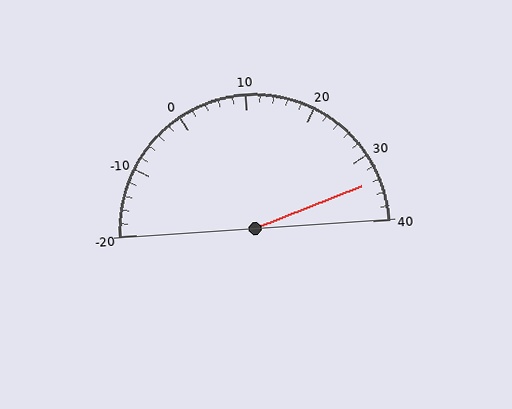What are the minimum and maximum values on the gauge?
The gauge ranges from -20 to 40.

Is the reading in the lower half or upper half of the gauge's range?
The reading is in the upper half of the range (-20 to 40).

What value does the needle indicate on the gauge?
The needle indicates approximately 34.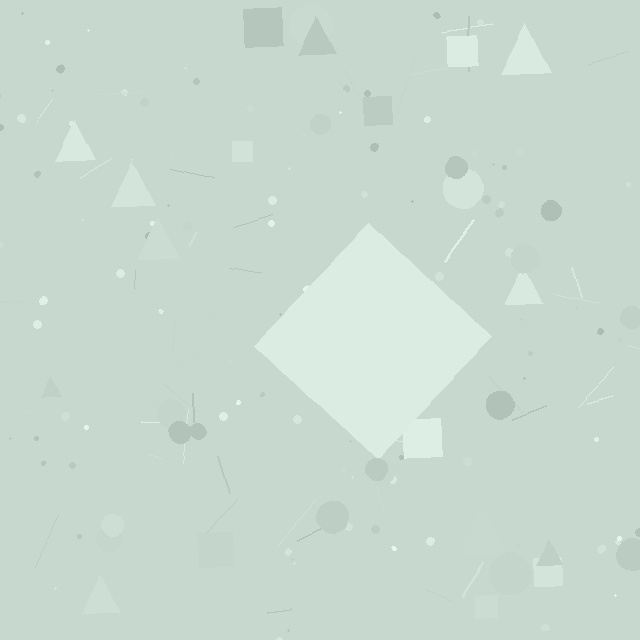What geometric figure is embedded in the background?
A diamond is embedded in the background.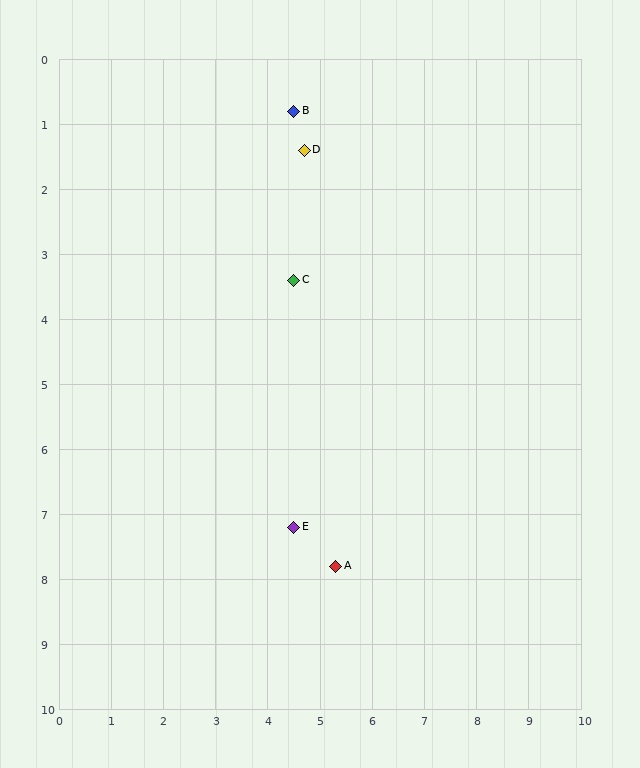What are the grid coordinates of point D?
Point D is at approximately (4.7, 1.4).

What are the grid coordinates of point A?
Point A is at approximately (5.3, 7.8).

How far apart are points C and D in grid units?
Points C and D are about 2.0 grid units apart.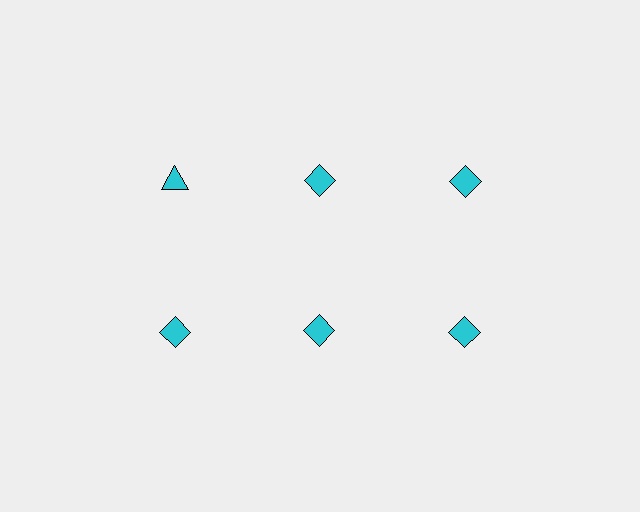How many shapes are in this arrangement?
There are 6 shapes arranged in a grid pattern.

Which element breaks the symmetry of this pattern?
The cyan triangle in the top row, leftmost column breaks the symmetry. All other shapes are cyan diamonds.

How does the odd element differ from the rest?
It has a different shape: triangle instead of diamond.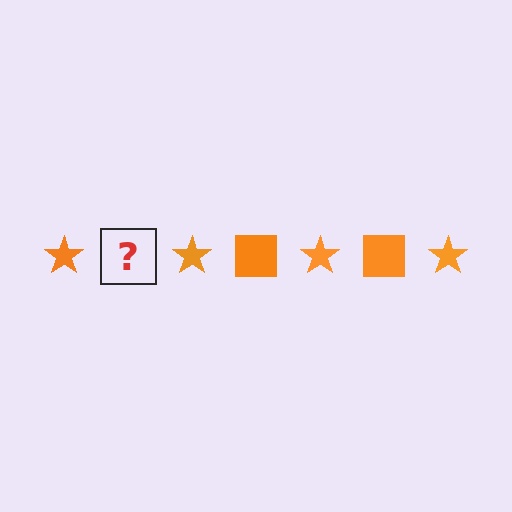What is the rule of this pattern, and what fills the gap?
The rule is that the pattern cycles through star, square shapes in orange. The gap should be filled with an orange square.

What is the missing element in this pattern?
The missing element is an orange square.